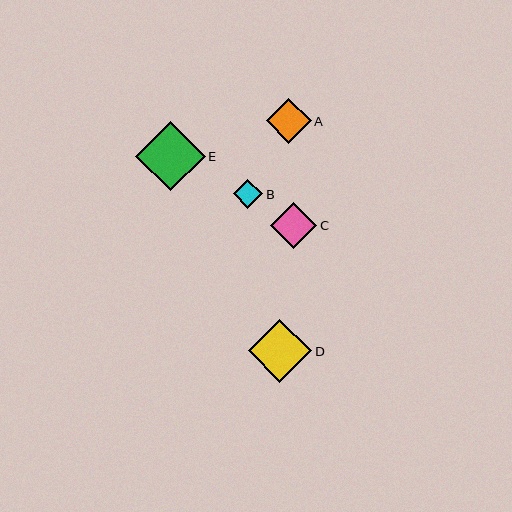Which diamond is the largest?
Diamond E is the largest with a size of approximately 69 pixels.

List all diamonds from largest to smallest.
From largest to smallest: E, D, C, A, B.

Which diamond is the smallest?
Diamond B is the smallest with a size of approximately 29 pixels.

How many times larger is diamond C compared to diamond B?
Diamond C is approximately 1.6 times the size of diamond B.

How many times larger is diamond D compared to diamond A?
Diamond D is approximately 1.4 times the size of diamond A.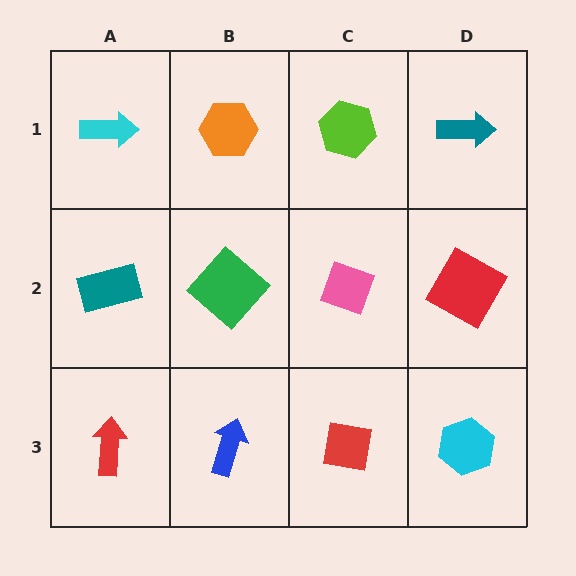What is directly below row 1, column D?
A red square.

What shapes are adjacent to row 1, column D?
A red square (row 2, column D), a lime hexagon (row 1, column C).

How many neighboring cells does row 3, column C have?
3.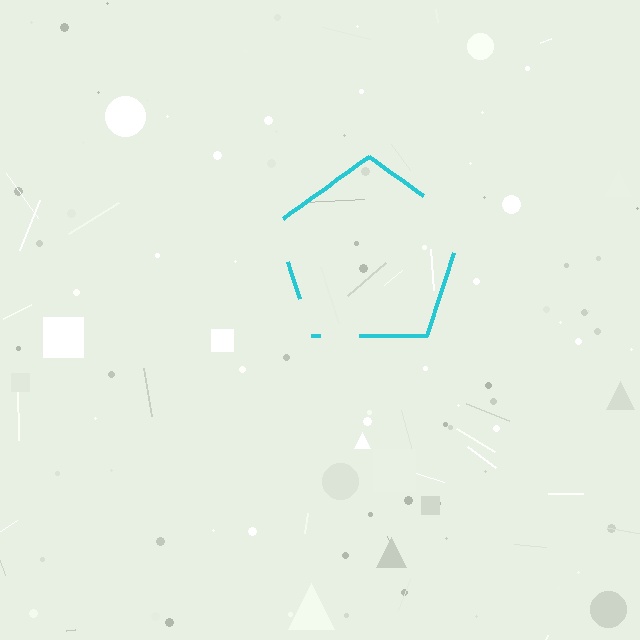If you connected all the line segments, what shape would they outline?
They would outline a pentagon.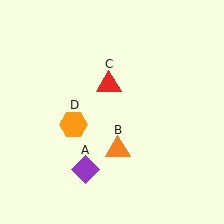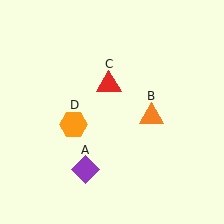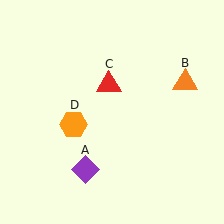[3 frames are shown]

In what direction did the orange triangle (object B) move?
The orange triangle (object B) moved up and to the right.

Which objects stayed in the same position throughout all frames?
Purple diamond (object A) and red triangle (object C) and orange hexagon (object D) remained stationary.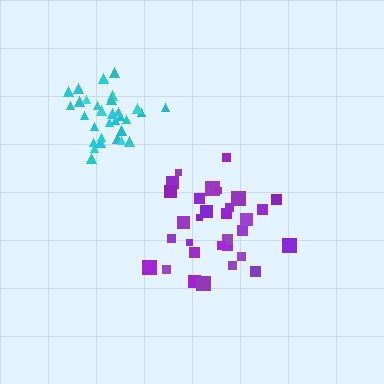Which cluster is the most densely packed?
Cyan.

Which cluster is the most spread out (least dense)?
Purple.